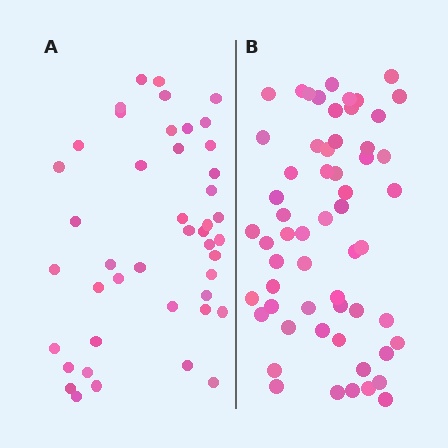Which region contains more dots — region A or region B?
Region B (the right region) has more dots.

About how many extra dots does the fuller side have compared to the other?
Region B has approximately 15 more dots than region A.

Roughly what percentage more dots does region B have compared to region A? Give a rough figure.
About 30% more.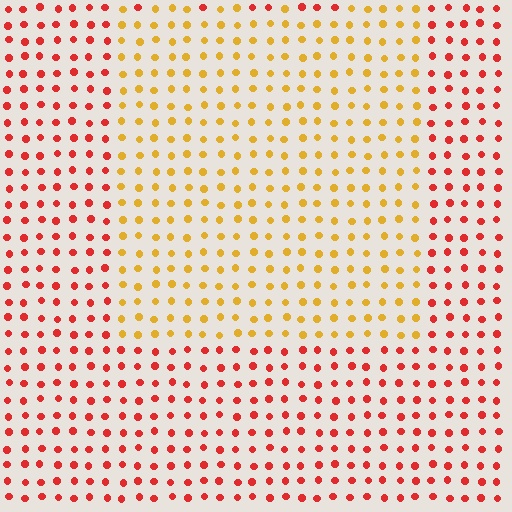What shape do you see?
I see a rectangle.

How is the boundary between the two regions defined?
The boundary is defined purely by a slight shift in hue (about 44 degrees). Spacing, size, and orientation are identical on both sides.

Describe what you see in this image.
The image is filled with small red elements in a uniform arrangement. A rectangle-shaped region is visible where the elements are tinted to a slightly different hue, forming a subtle color boundary.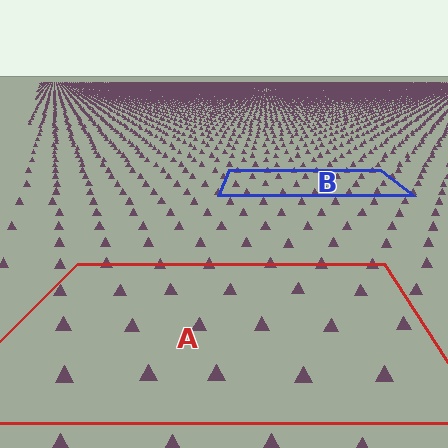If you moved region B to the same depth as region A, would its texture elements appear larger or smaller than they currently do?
They would appear larger. At a closer depth, the same texture elements are projected at a bigger on-screen size.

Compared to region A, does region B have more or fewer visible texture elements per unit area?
Region B has more texture elements per unit area — they are packed more densely because it is farther away.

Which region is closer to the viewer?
Region A is closer. The texture elements there are larger and more spread out.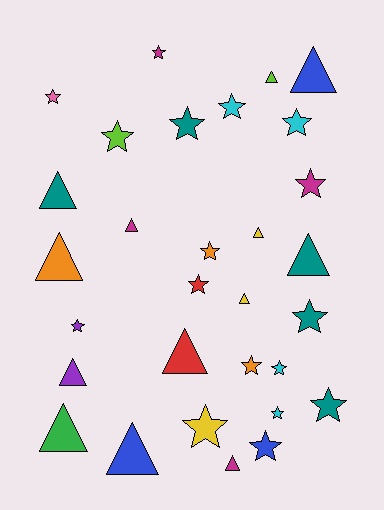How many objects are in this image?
There are 30 objects.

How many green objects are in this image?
There is 1 green object.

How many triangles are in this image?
There are 13 triangles.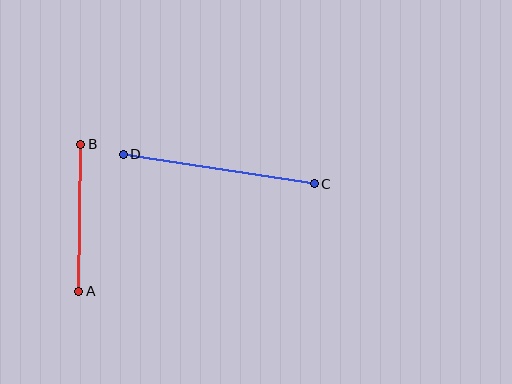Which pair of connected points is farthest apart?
Points C and D are farthest apart.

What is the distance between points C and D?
The distance is approximately 193 pixels.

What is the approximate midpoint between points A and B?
The midpoint is at approximately (80, 218) pixels.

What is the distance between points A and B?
The distance is approximately 147 pixels.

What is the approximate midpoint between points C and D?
The midpoint is at approximately (219, 169) pixels.